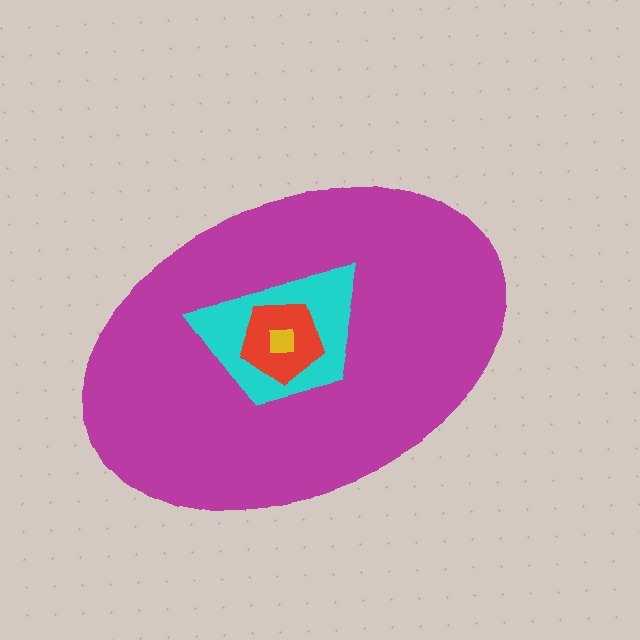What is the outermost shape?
The magenta ellipse.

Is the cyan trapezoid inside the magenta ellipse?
Yes.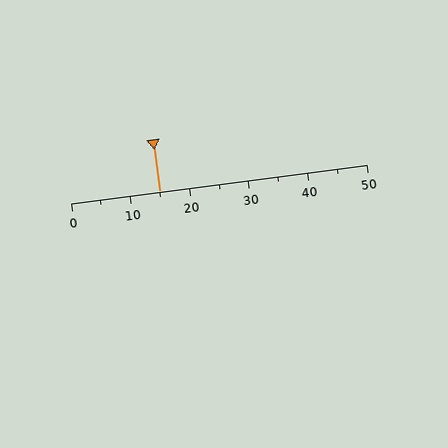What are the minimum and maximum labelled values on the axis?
The axis runs from 0 to 50.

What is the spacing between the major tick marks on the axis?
The major ticks are spaced 10 apart.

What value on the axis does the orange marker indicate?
The marker indicates approximately 15.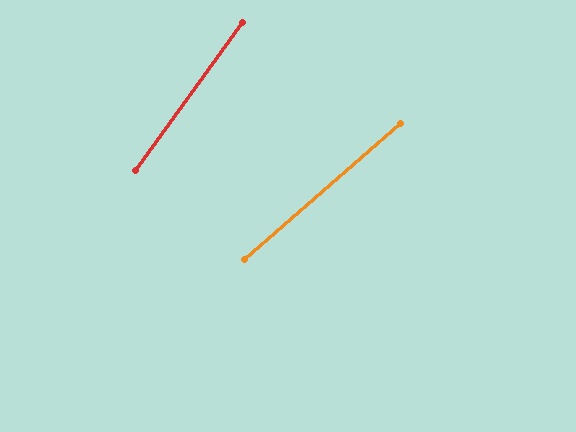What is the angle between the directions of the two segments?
Approximately 13 degrees.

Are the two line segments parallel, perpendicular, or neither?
Neither parallel nor perpendicular — they differ by about 13°.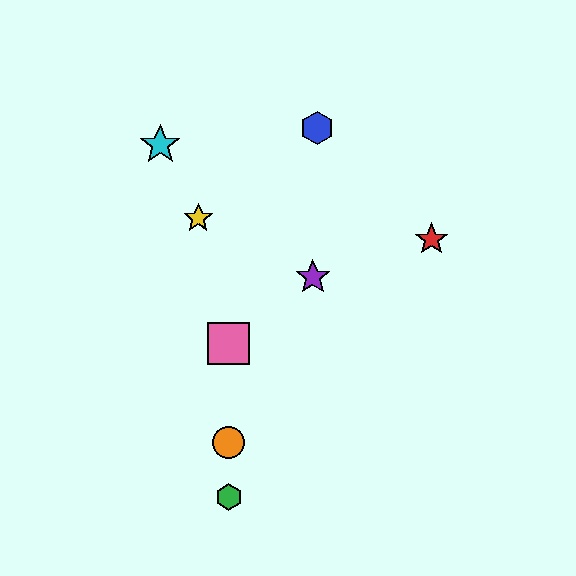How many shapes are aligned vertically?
3 shapes (the green hexagon, the orange circle, the pink square) are aligned vertically.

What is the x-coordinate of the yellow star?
The yellow star is at x≈198.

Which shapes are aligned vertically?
The green hexagon, the orange circle, the pink square are aligned vertically.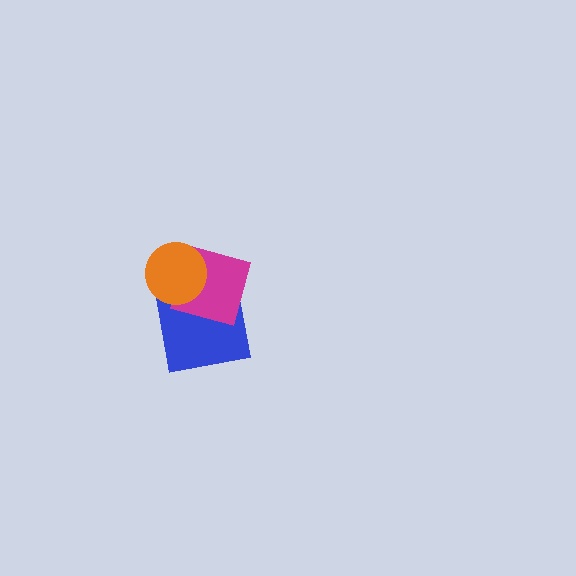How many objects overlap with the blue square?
2 objects overlap with the blue square.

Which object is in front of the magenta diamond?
The orange circle is in front of the magenta diamond.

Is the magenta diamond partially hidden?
Yes, it is partially covered by another shape.